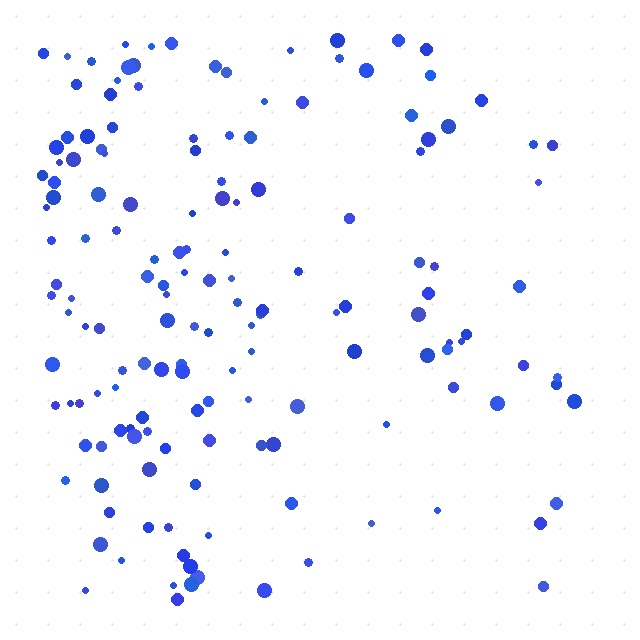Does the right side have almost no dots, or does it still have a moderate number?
Still a moderate number, just noticeably fewer than the left.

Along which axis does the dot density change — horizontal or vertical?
Horizontal.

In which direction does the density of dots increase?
From right to left, with the left side densest.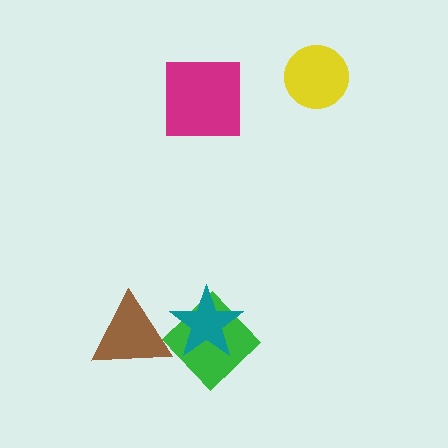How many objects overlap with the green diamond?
1 object overlaps with the green diamond.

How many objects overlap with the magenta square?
0 objects overlap with the magenta square.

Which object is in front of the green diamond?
The teal star is in front of the green diamond.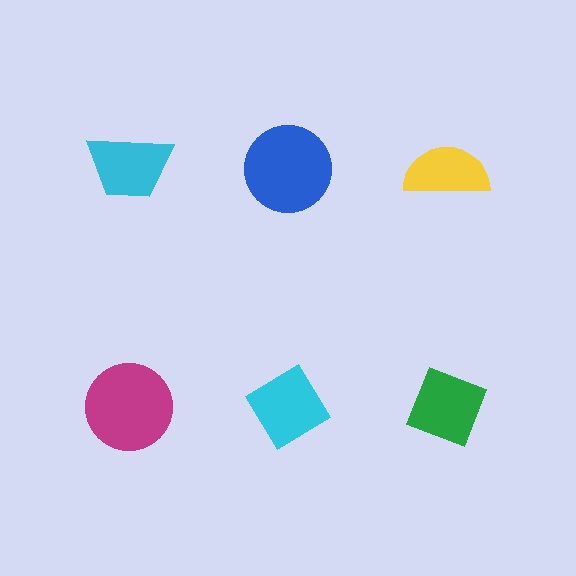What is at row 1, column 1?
A cyan trapezoid.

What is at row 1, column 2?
A blue circle.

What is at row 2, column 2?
A cyan diamond.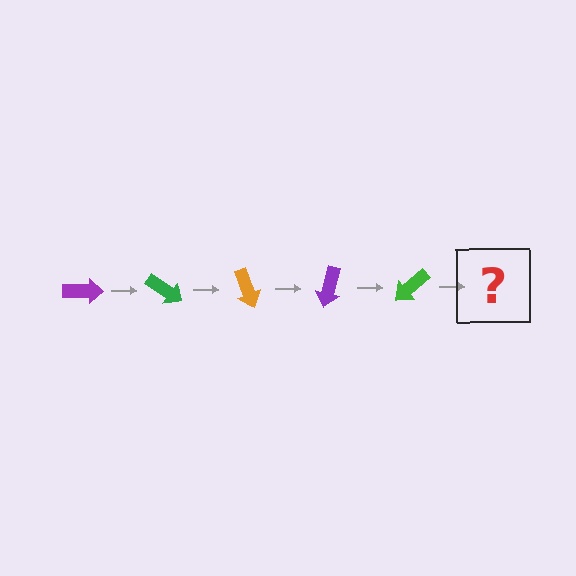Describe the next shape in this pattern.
It should be an orange arrow, rotated 175 degrees from the start.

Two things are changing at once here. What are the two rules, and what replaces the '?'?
The two rules are that it rotates 35 degrees each step and the color cycles through purple, green, and orange. The '?' should be an orange arrow, rotated 175 degrees from the start.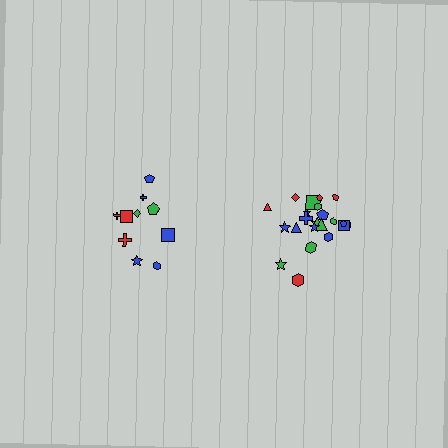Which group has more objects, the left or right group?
The right group.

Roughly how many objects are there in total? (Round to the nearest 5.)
Roughly 30 objects in total.